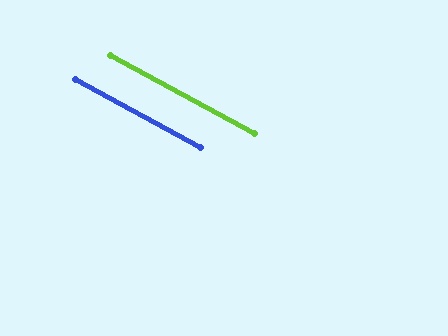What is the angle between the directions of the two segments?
Approximately 0 degrees.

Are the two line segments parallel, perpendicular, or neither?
Parallel — their directions differ by only 0.1°.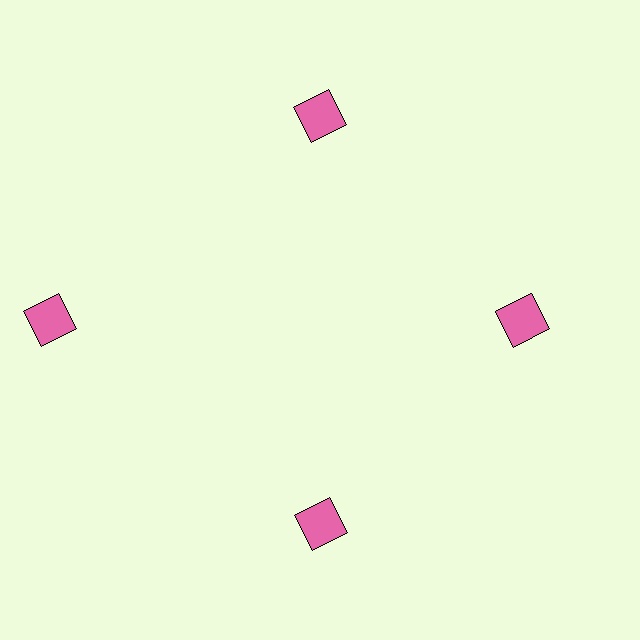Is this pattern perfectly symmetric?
No. The 4 pink squares are arranged in a ring, but one element near the 9 o'clock position is pushed outward from the center, breaking the 4-fold rotational symmetry.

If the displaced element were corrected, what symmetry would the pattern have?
It would have 4-fold rotational symmetry — the pattern would map onto itself every 90 degrees.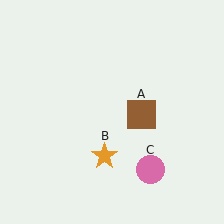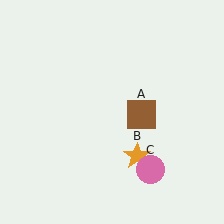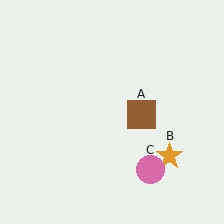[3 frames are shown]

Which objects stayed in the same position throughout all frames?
Brown square (object A) and pink circle (object C) remained stationary.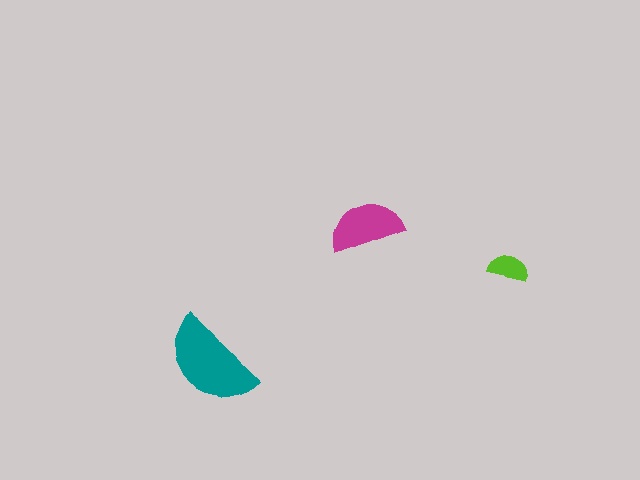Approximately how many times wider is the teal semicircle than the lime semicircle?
About 2.5 times wider.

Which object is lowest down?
The teal semicircle is bottommost.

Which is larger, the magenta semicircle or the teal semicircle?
The teal one.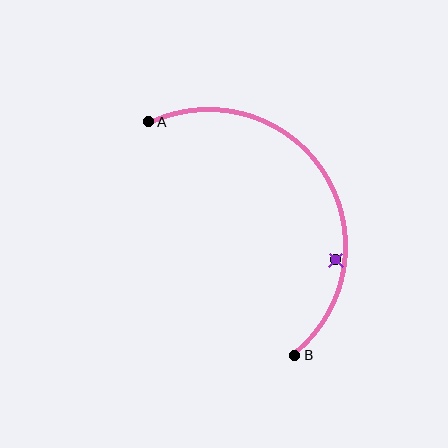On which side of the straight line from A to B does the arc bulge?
The arc bulges to the right of the straight line connecting A and B.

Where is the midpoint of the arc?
The arc midpoint is the point on the curve farthest from the straight line joining A and B. It sits to the right of that line.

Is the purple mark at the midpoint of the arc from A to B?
No — the purple mark does not lie on the arc at all. It sits slightly inside the curve.